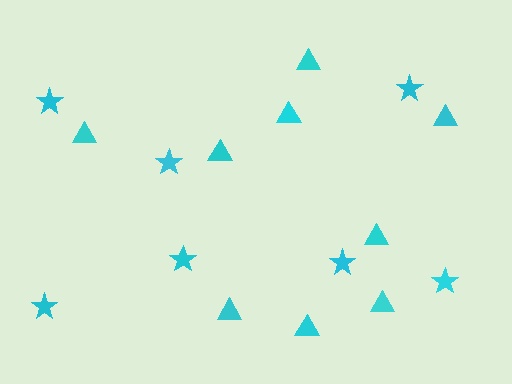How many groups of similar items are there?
There are 2 groups: one group of triangles (9) and one group of stars (7).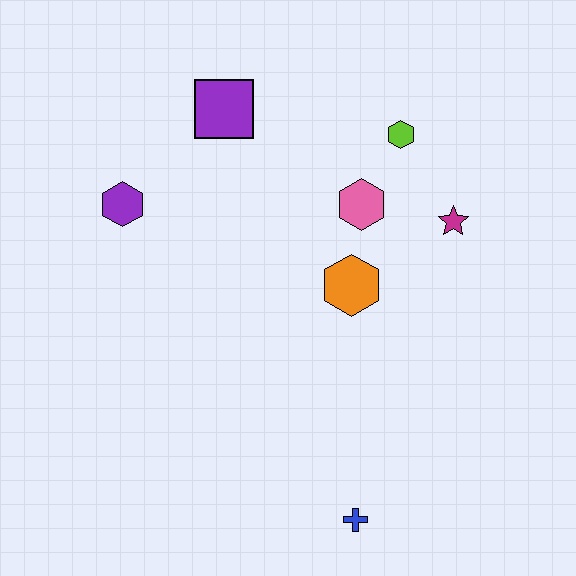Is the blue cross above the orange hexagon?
No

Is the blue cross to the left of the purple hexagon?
No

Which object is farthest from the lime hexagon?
The blue cross is farthest from the lime hexagon.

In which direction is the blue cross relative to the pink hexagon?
The blue cross is below the pink hexagon.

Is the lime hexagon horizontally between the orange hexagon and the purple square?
No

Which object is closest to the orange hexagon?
The pink hexagon is closest to the orange hexagon.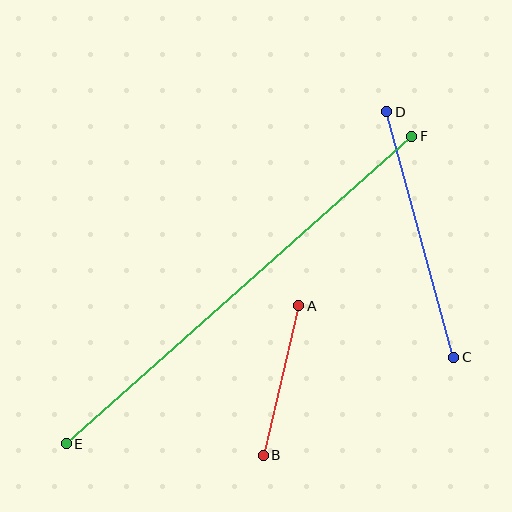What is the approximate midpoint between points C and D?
The midpoint is at approximately (420, 235) pixels.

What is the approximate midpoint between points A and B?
The midpoint is at approximately (281, 381) pixels.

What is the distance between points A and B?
The distance is approximately 153 pixels.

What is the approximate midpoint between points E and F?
The midpoint is at approximately (239, 290) pixels.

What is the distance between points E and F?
The distance is approximately 462 pixels.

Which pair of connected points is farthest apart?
Points E and F are farthest apart.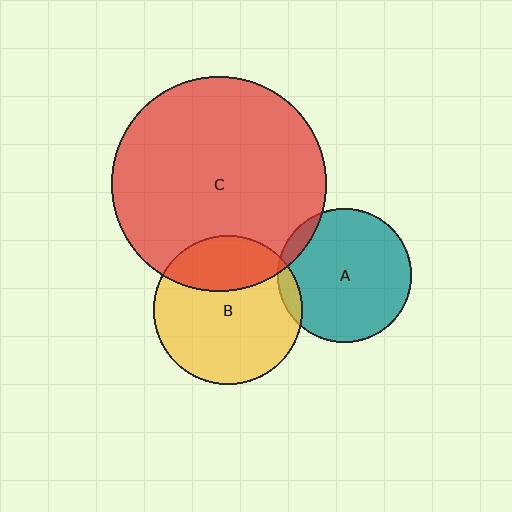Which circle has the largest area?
Circle C (red).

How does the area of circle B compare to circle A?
Approximately 1.2 times.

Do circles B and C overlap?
Yes.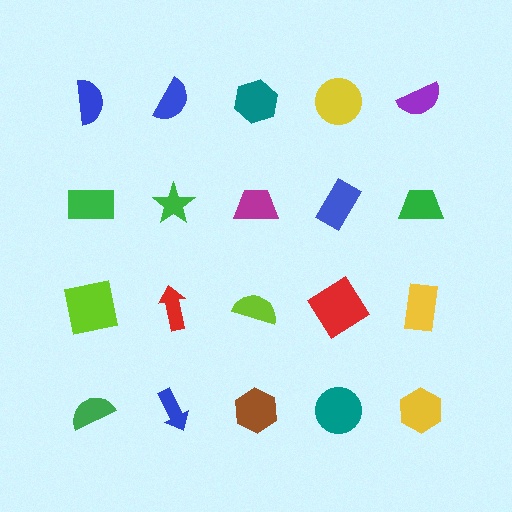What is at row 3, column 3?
A lime semicircle.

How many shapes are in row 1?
5 shapes.